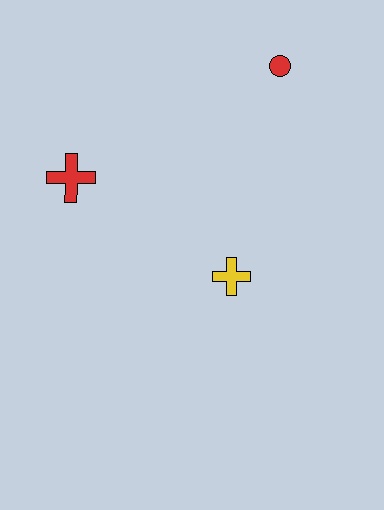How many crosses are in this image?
There are 2 crosses.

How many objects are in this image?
There are 3 objects.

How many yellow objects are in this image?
There is 1 yellow object.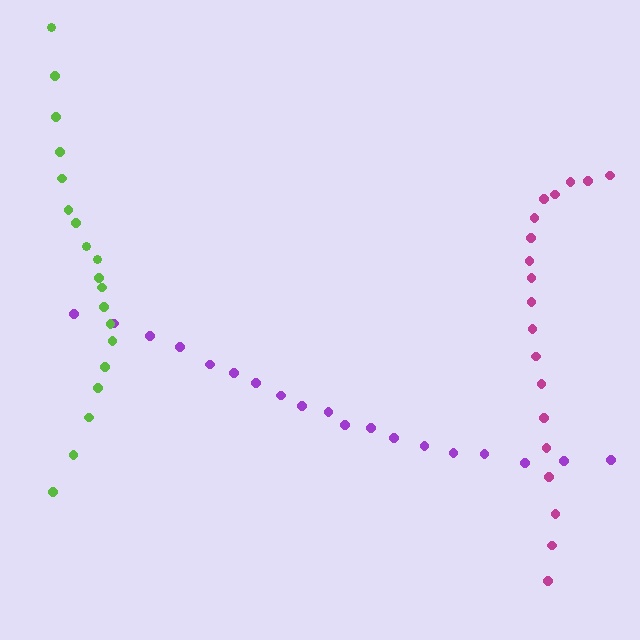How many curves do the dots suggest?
There are 3 distinct paths.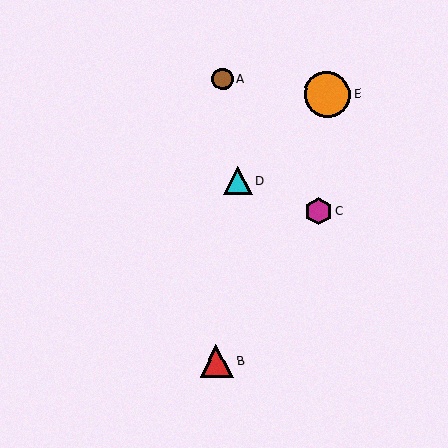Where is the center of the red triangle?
The center of the red triangle is at (216, 361).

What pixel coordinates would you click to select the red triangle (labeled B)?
Click at (216, 361) to select the red triangle B.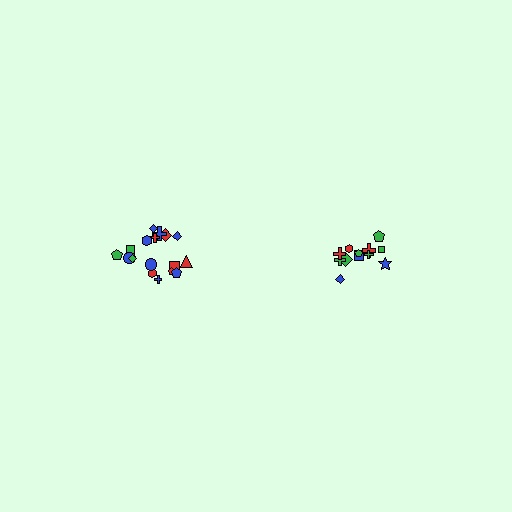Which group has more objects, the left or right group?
The left group.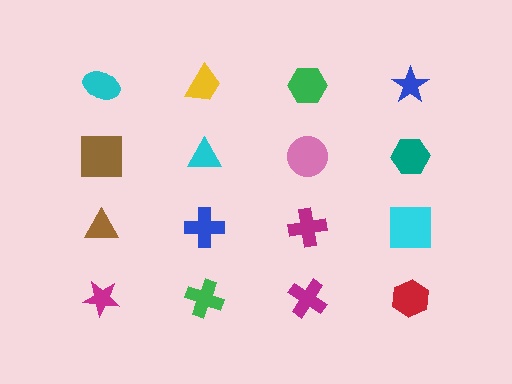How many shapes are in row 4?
4 shapes.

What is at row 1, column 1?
A cyan ellipse.